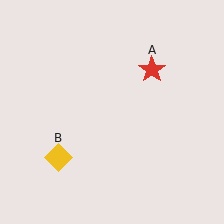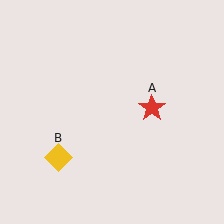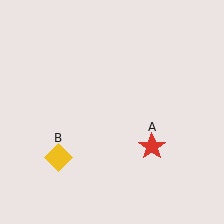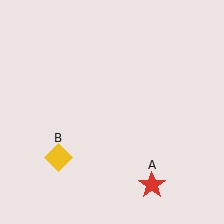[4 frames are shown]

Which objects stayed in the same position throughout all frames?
Yellow diamond (object B) remained stationary.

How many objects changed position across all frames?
1 object changed position: red star (object A).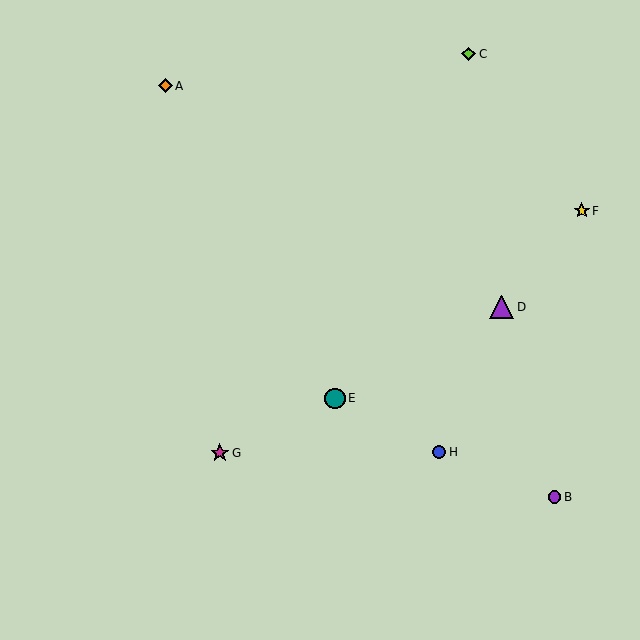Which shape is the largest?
The purple triangle (labeled D) is the largest.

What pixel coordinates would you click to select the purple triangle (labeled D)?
Click at (502, 307) to select the purple triangle D.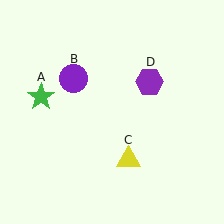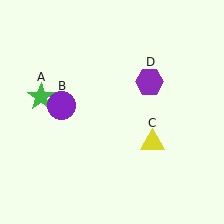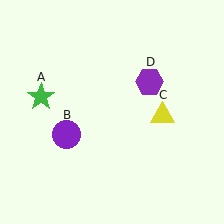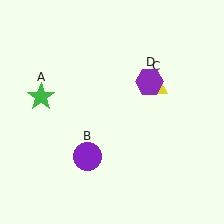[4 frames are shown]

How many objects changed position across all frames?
2 objects changed position: purple circle (object B), yellow triangle (object C).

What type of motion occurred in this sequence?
The purple circle (object B), yellow triangle (object C) rotated counterclockwise around the center of the scene.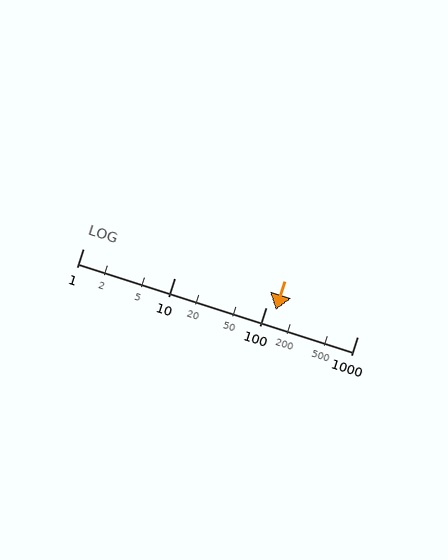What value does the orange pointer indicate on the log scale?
The pointer indicates approximately 130.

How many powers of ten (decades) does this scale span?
The scale spans 3 decades, from 1 to 1000.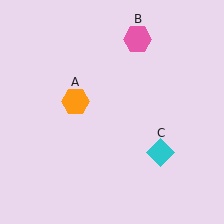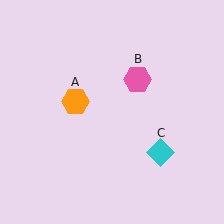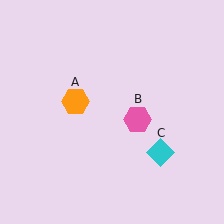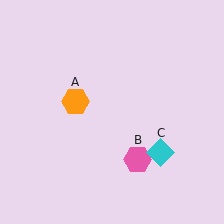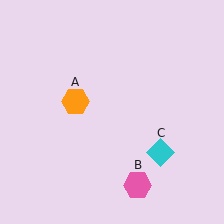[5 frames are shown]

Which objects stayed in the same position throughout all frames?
Orange hexagon (object A) and cyan diamond (object C) remained stationary.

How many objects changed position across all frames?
1 object changed position: pink hexagon (object B).